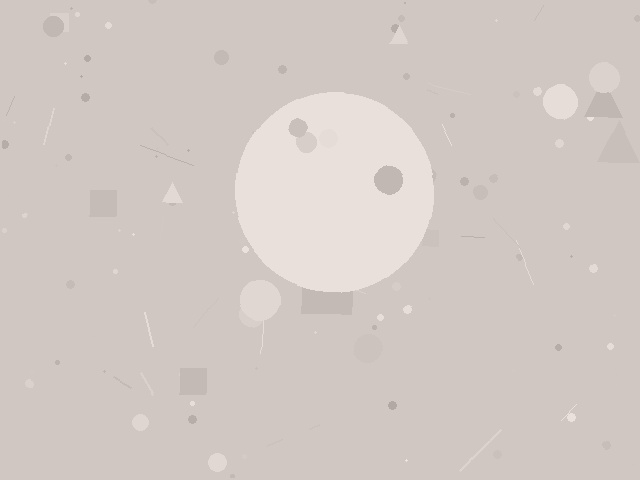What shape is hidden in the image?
A circle is hidden in the image.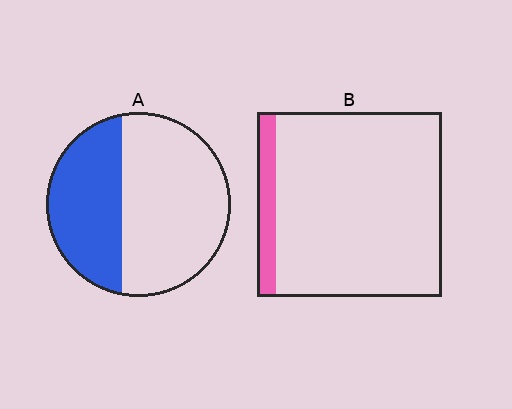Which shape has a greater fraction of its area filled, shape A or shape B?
Shape A.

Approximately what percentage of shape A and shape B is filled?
A is approximately 40% and B is approximately 10%.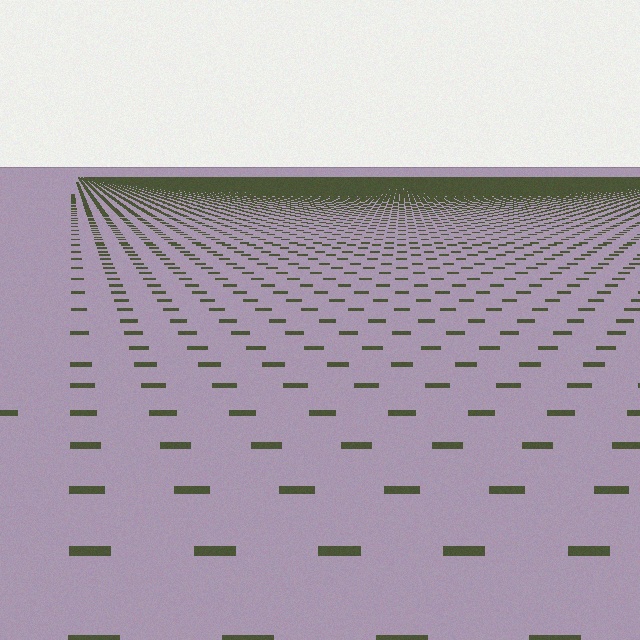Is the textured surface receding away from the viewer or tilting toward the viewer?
The surface is receding away from the viewer. Texture elements get smaller and denser toward the top.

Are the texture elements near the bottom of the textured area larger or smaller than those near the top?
Larger. Near the bottom, elements are closer to the viewer and appear at a bigger on-screen size.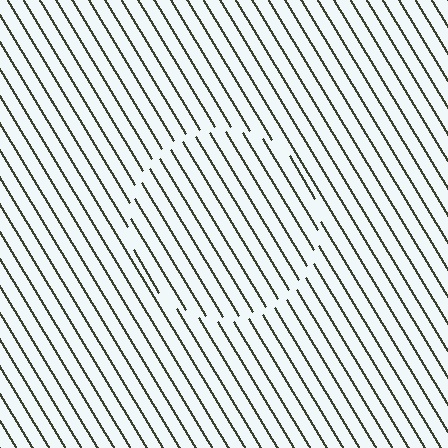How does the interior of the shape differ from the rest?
The interior of the shape contains the same grating, shifted by half a period — the contour is defined by the phase discontinuity where line-ends from the inner and outer gratings abut.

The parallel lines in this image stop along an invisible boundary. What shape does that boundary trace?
An illusory circle. The interior of the shape contains the same grating, shifted by half a period — the contour is defined by the phase discontinuity where line-ends from the inner and outer gratings abut.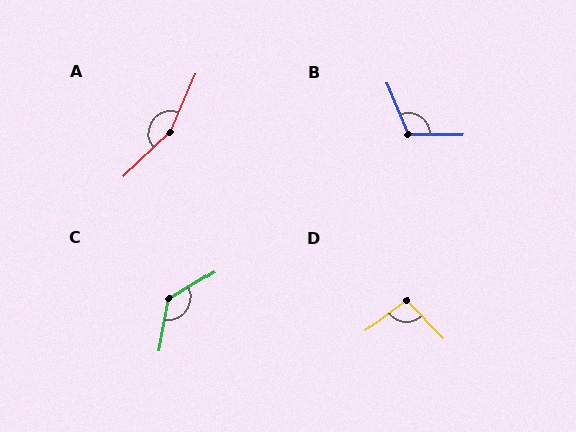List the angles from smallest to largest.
D (97°), B (113°), C (131°), A (158°).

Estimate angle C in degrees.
Approximately 131 degrees.